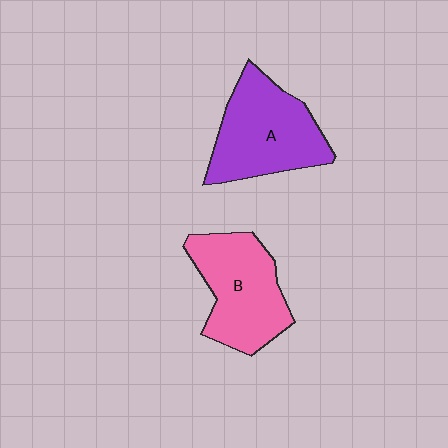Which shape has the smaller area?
Shape B (pink).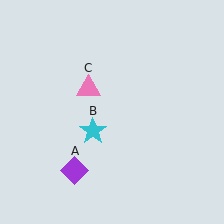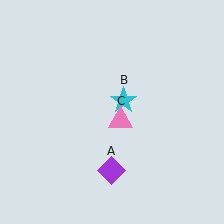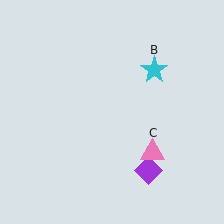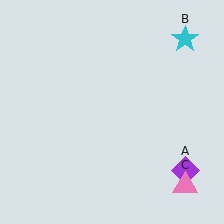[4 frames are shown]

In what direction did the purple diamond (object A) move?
The purple diamond (object A) moved right.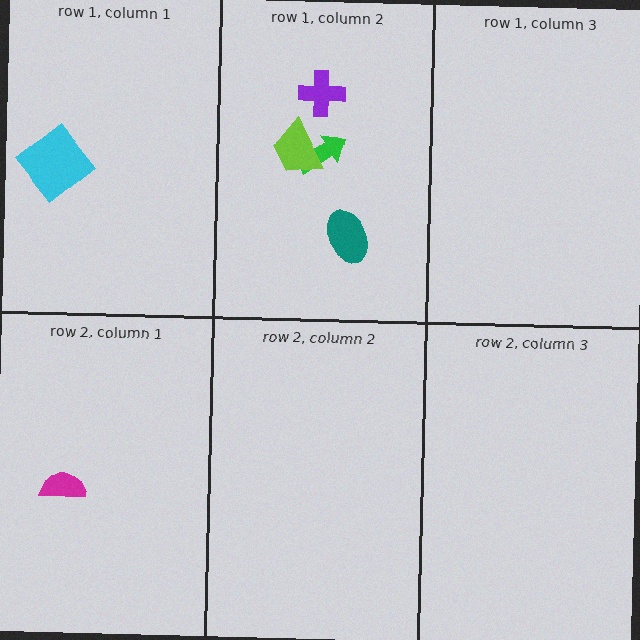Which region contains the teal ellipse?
The row 1, column 2 region.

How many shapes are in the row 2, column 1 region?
1.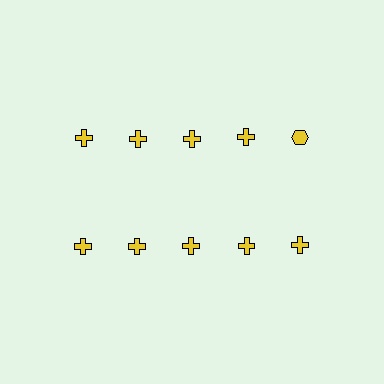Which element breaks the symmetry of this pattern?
The yellow hexagon in the top row, rightmost column breaks the symmetry. All other shapes are yellow crosses.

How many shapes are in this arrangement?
There are 10 shapes arranged in a grid pattern.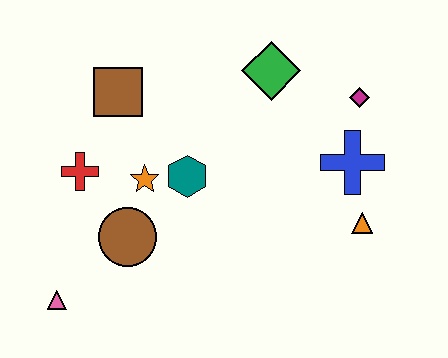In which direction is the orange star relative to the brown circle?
The orange star is above the brown circle.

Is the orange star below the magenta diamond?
Yes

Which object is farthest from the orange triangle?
The pink triangle is farthest from the orange triangle.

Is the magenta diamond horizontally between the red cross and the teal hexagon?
No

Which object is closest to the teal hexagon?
The orange star is closest to the teal hexagon.